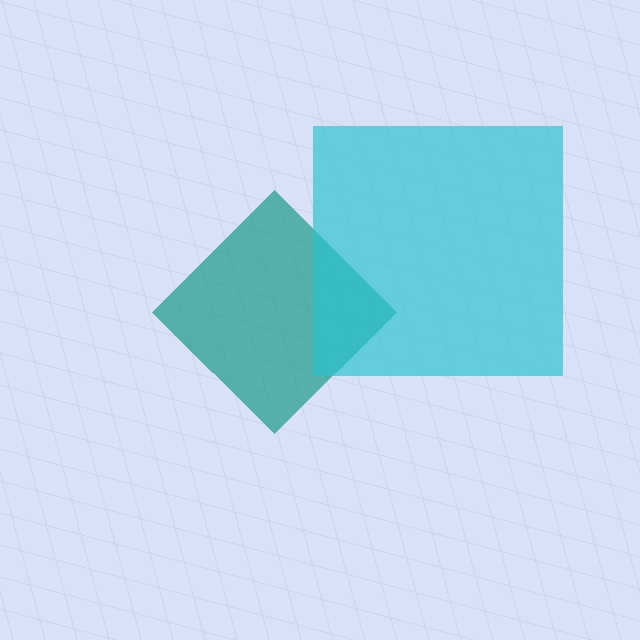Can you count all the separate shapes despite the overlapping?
Yes, there are 2 separate shapes.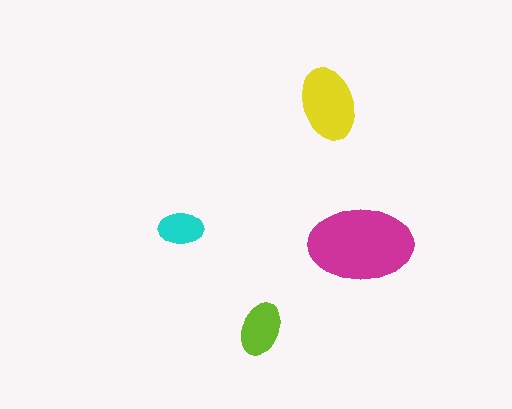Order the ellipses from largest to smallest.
the magenta one, the yellow one, the lime one, the cyan one.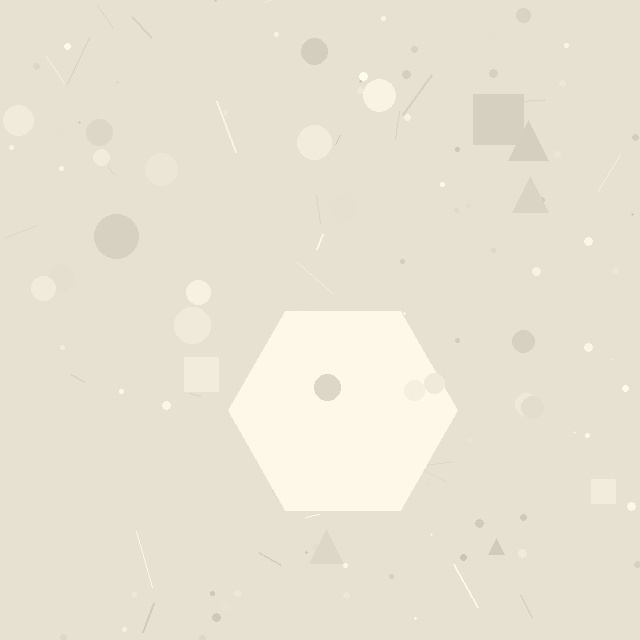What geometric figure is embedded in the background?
A hexagon is embedded in the background.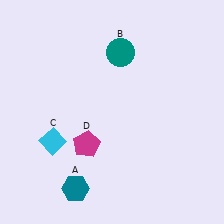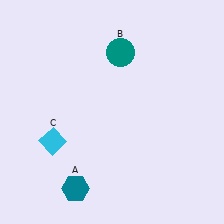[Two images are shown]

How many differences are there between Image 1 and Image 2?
There is 1 difference between the two images.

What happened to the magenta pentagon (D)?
The magenta pentagon (D) was removed in Image 2. It was in the bottom-left area of Image 1.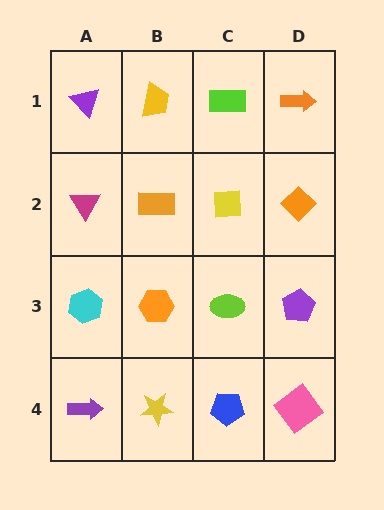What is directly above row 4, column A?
A cyan hexagon.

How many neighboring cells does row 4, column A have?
2.